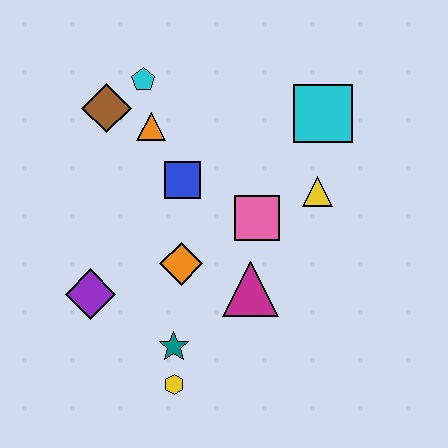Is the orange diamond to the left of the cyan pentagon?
No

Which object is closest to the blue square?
The orange triangle is closest to the blue square.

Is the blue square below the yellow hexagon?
No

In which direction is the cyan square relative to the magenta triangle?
The cyan square is above the magenta triangle.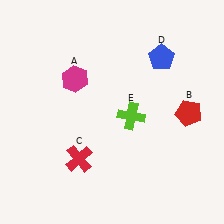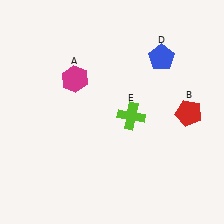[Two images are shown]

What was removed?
The red cross (C) was removed in Image 2.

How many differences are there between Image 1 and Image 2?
There is 1 difference between the two images.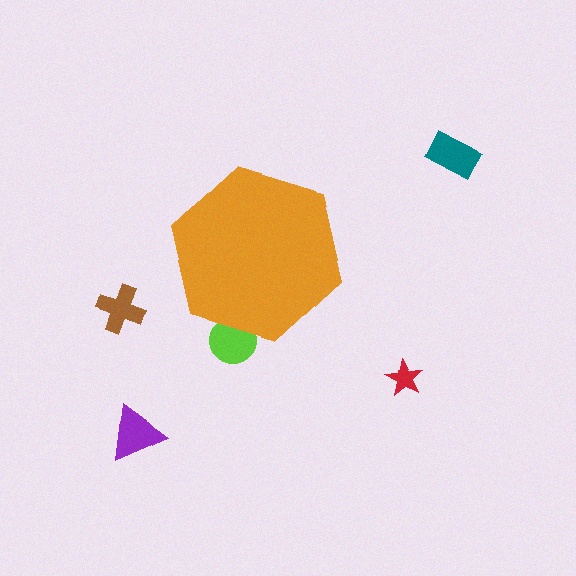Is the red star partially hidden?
No, the red star is fully visible.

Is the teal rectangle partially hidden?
No, the teal rectangle is fully visible.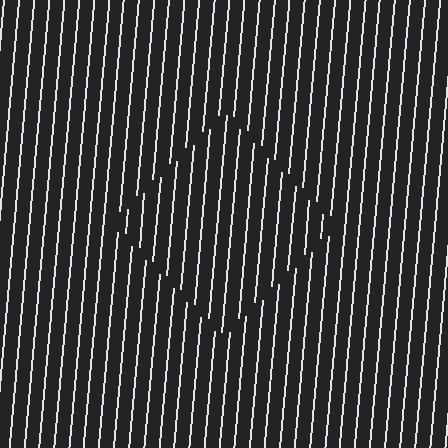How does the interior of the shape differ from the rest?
The interior of the shape contains the same grating, shifted by half a period — the contour is defined by the phase discontinuity where line-ends from the inner and outer gratings abut.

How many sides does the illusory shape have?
4 sides — the line-ends trace a square.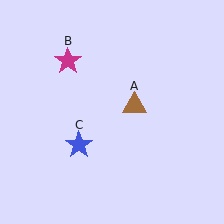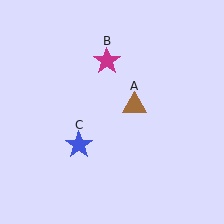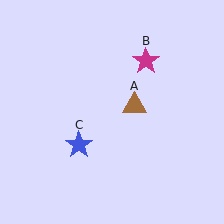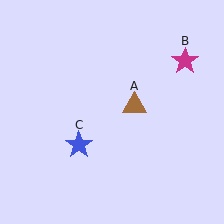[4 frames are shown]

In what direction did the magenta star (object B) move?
The magenta star (object B) moved right.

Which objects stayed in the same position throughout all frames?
Brown triangle (object A) and blue star (object C) remained stationary.